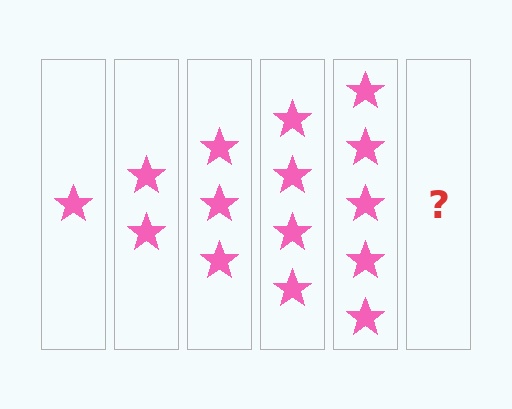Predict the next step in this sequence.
The next step is 6 stars.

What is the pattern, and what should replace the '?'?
The pattern is that each step adds one more star. The '?' should be 6 stars.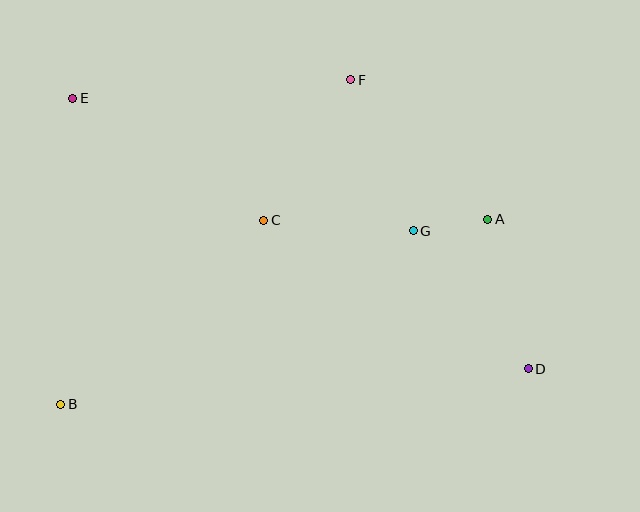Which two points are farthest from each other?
Points D and E are farthest from each other.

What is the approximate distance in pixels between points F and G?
The distance between F and G is approximately 163 pixels.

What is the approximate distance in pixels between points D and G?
The distance between D and G is approximately 180 pixels.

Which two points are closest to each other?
Points A and G are closest to each other.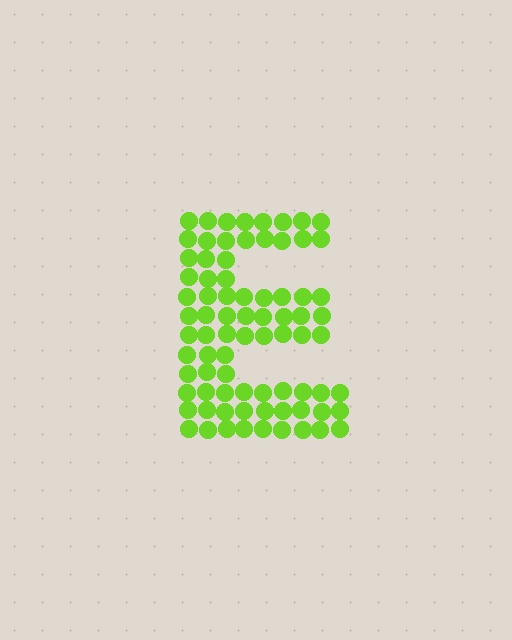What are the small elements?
The small elements are circles.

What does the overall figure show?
The overall figure shows the letter E.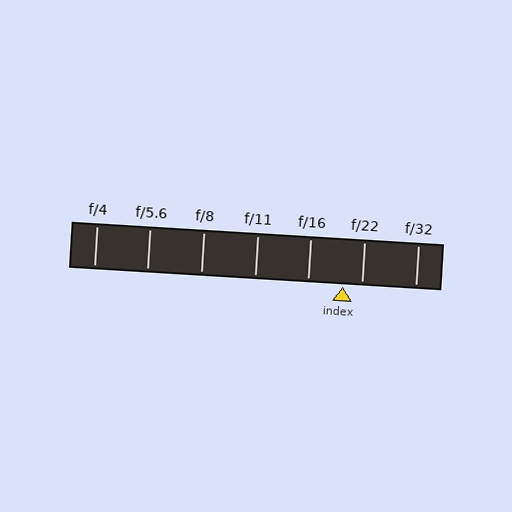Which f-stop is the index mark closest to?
The index mark is closest to f/22.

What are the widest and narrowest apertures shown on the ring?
The widest aperture shown is f/4 and the narrowest is f/32.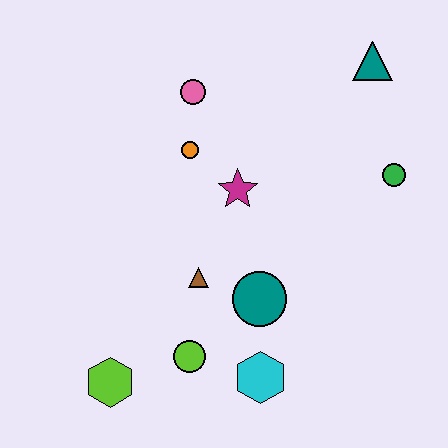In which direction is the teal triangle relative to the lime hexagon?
The teal triangle is above the lime hexagon.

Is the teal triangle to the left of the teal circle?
No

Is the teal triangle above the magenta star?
Yes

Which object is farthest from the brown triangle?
The teal triangle is farthest from the brown triangle.